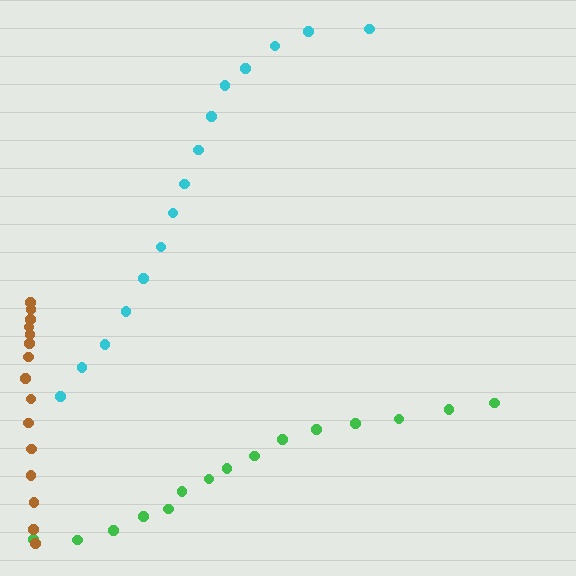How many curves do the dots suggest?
There are 3 distinct paths.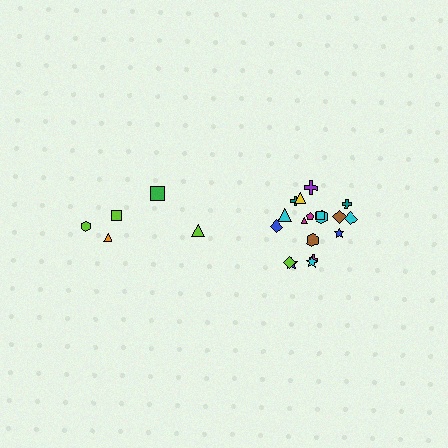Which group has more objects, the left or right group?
The right group.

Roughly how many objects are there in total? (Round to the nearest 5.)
Roughly 25 objects in total.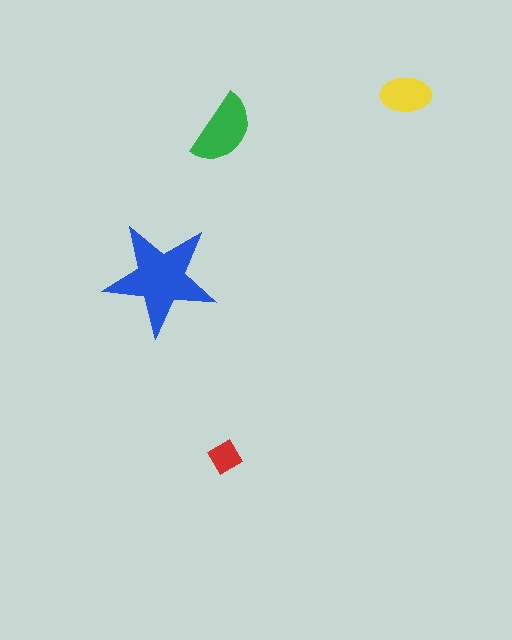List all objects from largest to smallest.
The blue star, the green semicircle, the yellow ellipse, the red diamond.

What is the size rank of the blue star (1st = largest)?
1st.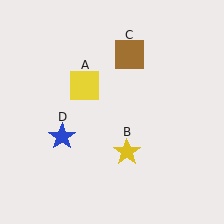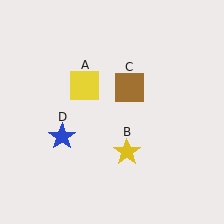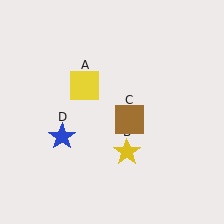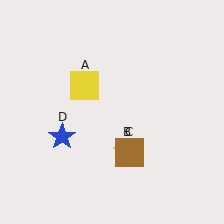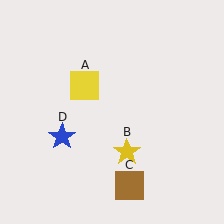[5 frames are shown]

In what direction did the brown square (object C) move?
The brown square (object C) moved down.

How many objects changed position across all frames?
1 object changed position: brown square (object C).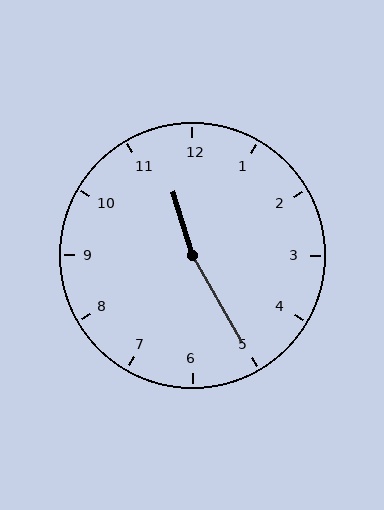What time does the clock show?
11:25.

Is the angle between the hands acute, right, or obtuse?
It is obtuse.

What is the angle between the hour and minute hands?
Approximately 168 degrees.